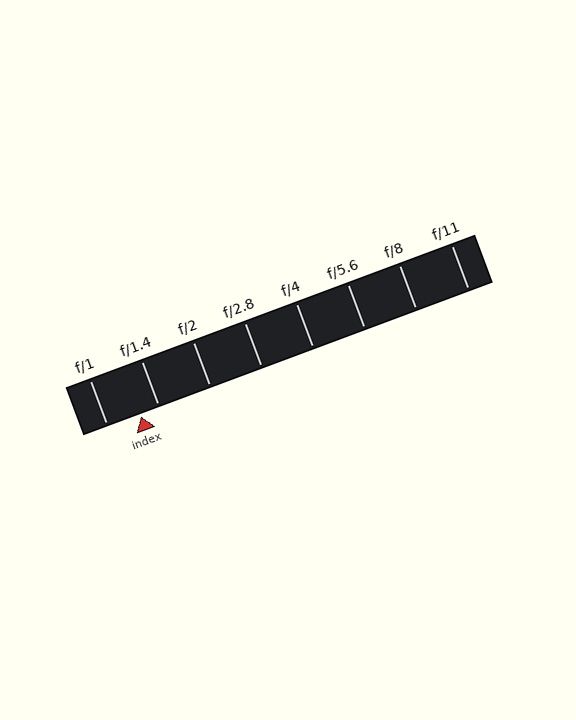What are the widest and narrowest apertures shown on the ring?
The widest aperture shown is f/1 and the narrowest is f/11.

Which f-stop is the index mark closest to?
The index mark is closest to f/1.4.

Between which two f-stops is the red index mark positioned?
The index mark is between f/1 and f/1.4.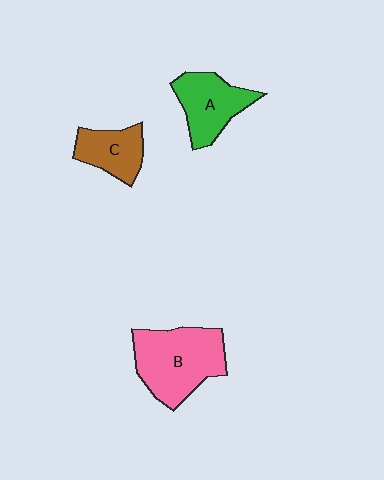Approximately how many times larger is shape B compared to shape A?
Approximately 1.5 times.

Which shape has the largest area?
Shape B (pink).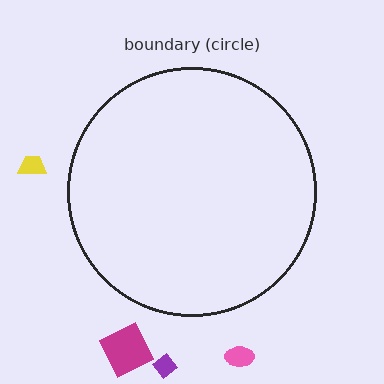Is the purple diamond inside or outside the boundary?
Outside.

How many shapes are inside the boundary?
0 inside, 4 outside.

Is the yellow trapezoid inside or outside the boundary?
Outside.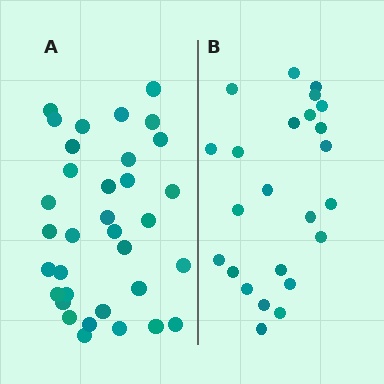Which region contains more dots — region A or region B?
Region A (the left region) has more dots.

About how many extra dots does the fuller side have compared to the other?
Region A has roughly 10 or so more dots than region B.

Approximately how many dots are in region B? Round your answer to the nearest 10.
About 20 dots. (The exact count is 24, which rounds to 20.)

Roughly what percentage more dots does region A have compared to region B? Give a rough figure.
About 40% more.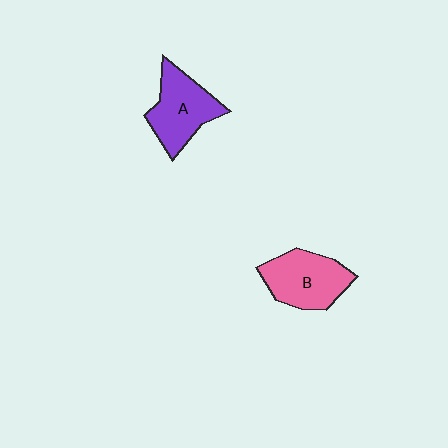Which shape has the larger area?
Shape B (pink).